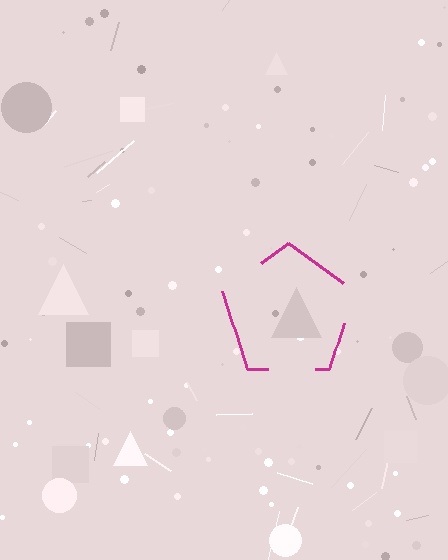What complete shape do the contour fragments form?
The contour fragments form a pentagon.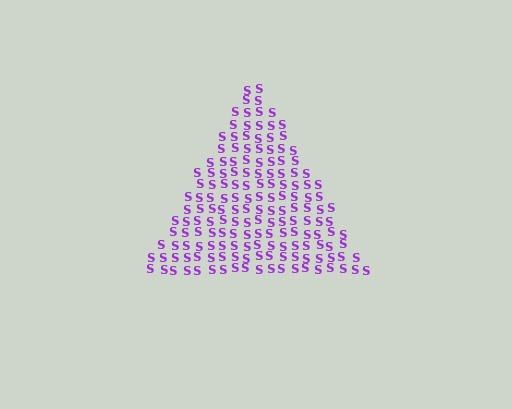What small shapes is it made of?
It is made of small letter S's.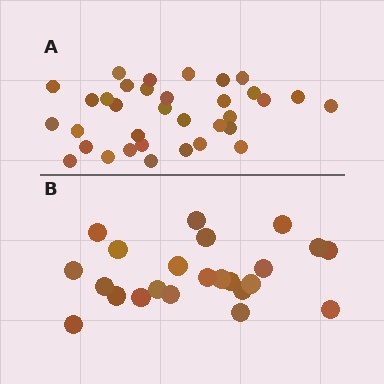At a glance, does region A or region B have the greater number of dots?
Region A (the top region) has more dots.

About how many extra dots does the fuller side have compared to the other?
Region A has roughly 12 or so more dots than region B.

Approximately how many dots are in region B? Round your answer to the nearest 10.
About 20 dots. (The exact count is 23, which rounds to 20.)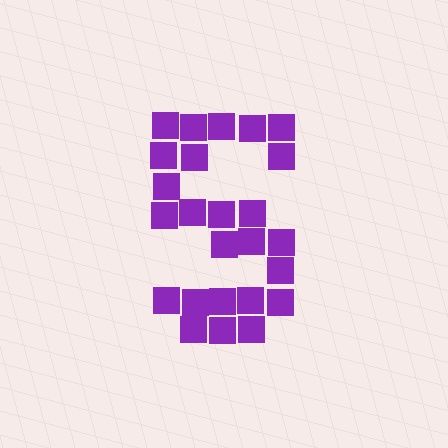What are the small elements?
The small elements are squares.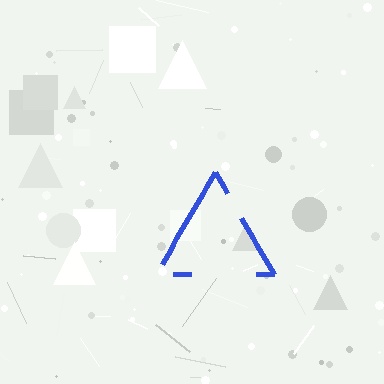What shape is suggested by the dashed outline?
The dashed outline suggests a triangle.